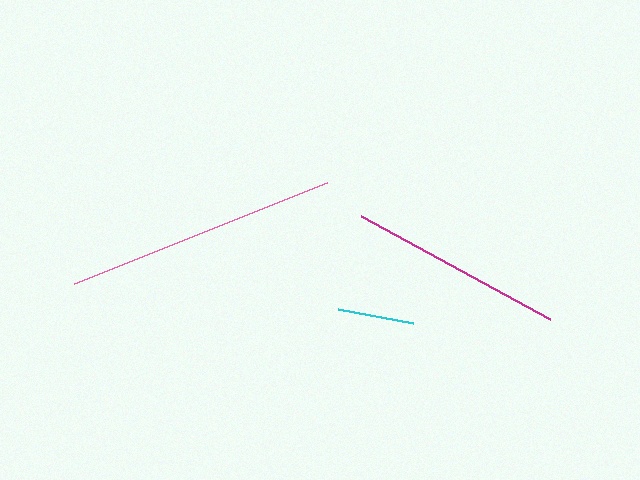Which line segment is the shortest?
The cyan line is the shortest at approximately 76 pixels.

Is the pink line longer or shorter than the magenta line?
The pink line is longer than the magenta line.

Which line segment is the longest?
The pink line is the longest at approximately 272 pixels.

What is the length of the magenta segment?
The magenta segment is approximately 215 pixels long.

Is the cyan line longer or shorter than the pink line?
The pink line is longer than the cyan line.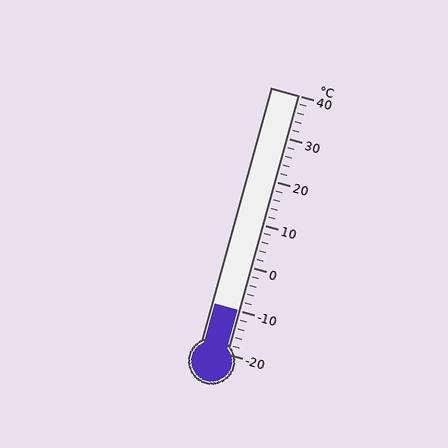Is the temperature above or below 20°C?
The temperature is below 20°C.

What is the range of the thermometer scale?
The thermometer scale ranges from -20°C to 40°C.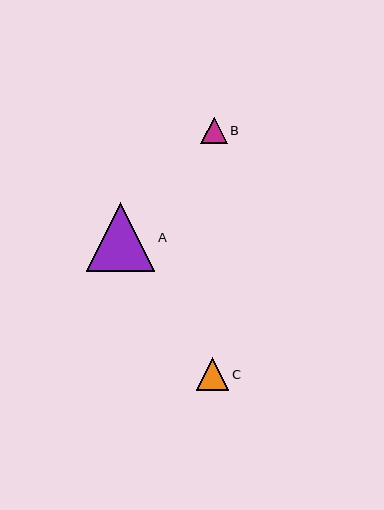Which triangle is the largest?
Triangle A is the largest with a size of approximately 68 pixels.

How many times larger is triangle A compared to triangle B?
Triangle A is approximately 2.5 times the size of triangle B.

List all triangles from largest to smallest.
From largest to smallest: A, C, B.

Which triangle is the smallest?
Triangle B is the smallest with a size of approximately 27 pixels.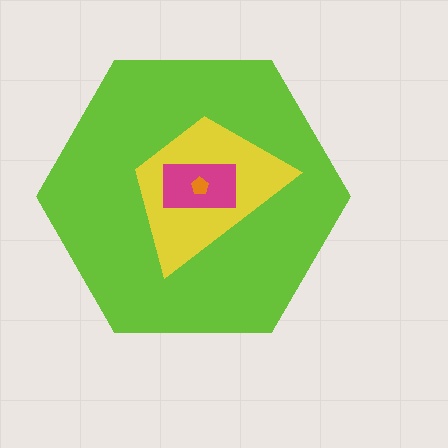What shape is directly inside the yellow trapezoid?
The magenta rectangle.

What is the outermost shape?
The lime hexagon.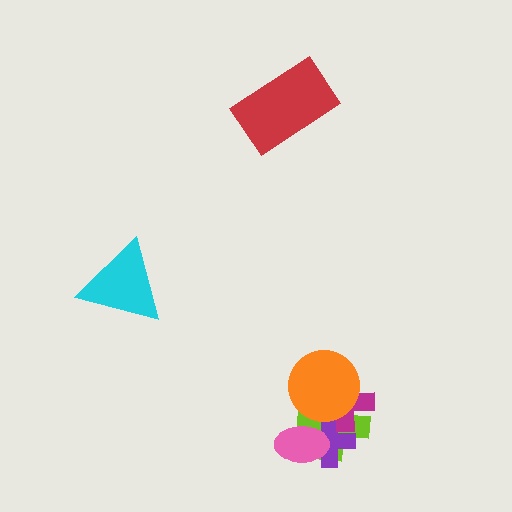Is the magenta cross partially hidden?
Yes, it is partially covered by another shape.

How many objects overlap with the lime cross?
4 objects overlap with the lime cross.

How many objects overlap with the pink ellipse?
2 objects overlap with the pink ellipse.